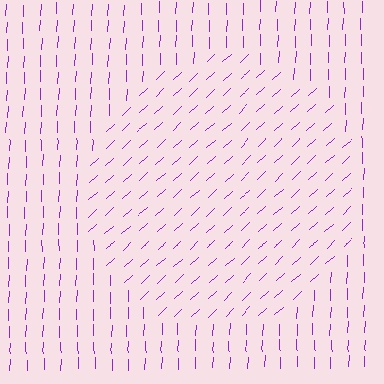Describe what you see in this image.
The image is filled with small purple line segments. A circle region in the image has lines oriented differently from the surrounding lines, creating a visible texture boundary.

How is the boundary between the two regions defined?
The boundary is defined purely by a change in line orientation (approximately 45 degrees difference). All lines are the same color and thickness.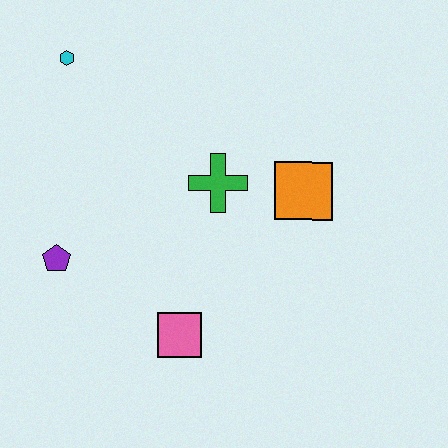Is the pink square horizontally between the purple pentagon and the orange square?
Yes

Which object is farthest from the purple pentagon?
The orange square is farthest from the purple pentagon.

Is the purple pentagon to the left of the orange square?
Yes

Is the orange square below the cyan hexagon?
Yes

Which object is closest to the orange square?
The green cross is closest to the orange square.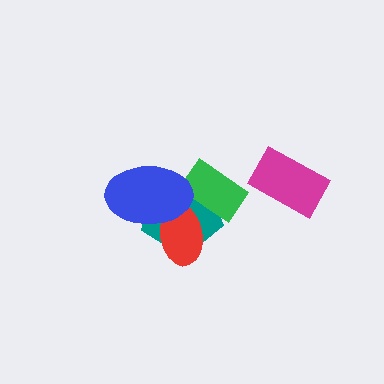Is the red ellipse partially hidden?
Yes, it is partially covered by another shape.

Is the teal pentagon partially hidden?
Yes, it is partially covered by another shape.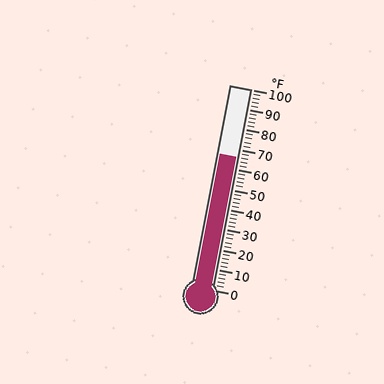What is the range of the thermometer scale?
The thermometer scale ranges from 0°F to 100°F.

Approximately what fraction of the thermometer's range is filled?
The thermometer is filled to approximately 65% of its range.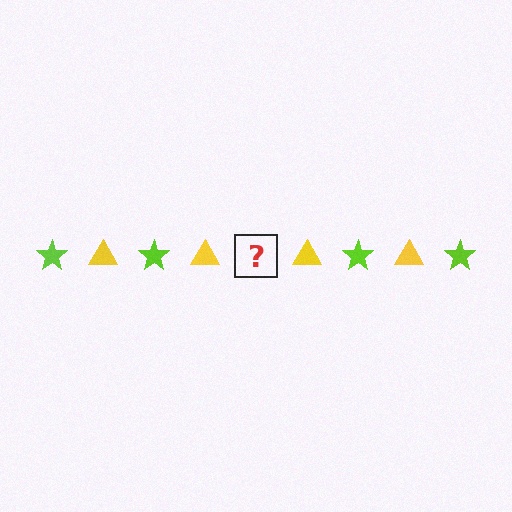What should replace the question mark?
The question mark should be replaced with a lime star.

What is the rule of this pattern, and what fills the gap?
The rule is that the pattern alternates between lime star and yellow triangle. The gap should be filled with a lime star.